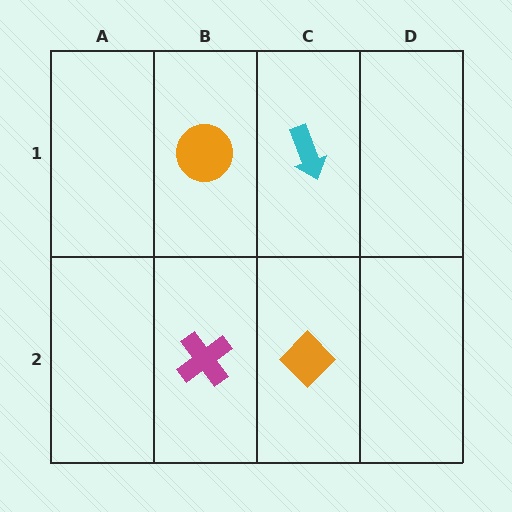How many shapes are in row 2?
2 shapes.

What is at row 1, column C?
A cyan arrow.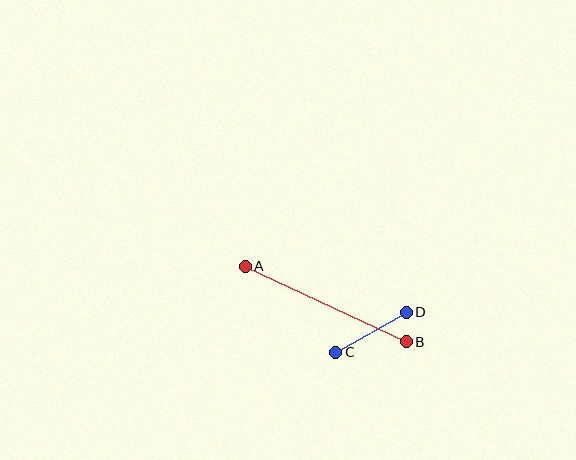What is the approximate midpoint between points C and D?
The midpoint is at approximately (371, 332) pixels.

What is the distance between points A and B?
The distance is approximately 178 pixels.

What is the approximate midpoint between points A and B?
The midpoint is at approximately (326, 304) pixels.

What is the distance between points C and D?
The distance is approximately 81 pixels.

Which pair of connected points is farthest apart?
Points A and B are farthest apart.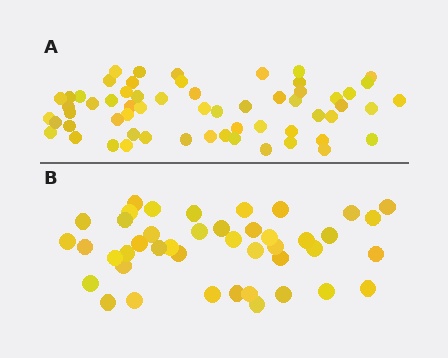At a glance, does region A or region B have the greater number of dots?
Region A (the top region) has more dots.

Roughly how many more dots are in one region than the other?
Region A has approximately 15 more dots than region B.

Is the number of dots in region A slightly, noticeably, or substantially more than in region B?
Region A has noticeably more, but not dramatically so. The ratio is roughly 1.4 to 1.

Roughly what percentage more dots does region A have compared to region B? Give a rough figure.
About 40% more.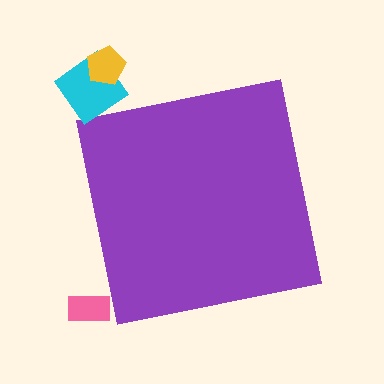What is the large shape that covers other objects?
A purple square.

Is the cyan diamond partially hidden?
No, the cyan diamond is fully visible.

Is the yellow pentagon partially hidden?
No, the yellow pentagon is fully visible.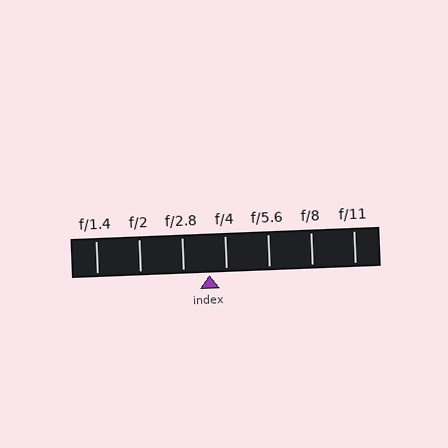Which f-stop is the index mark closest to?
The index mark is closest to f/4.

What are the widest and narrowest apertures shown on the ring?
The widest aperture shown is f/1.4 and the narrowest is f/11.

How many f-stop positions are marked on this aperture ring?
There are 7 f-stop positions marked.